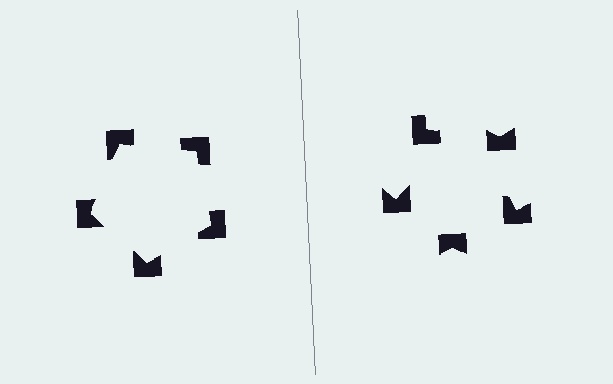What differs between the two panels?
The notched squares are positioned identically on both sides; only the wedge orientations differ. On the left they align to a pentagon; on the right they are misaligned.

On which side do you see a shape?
An illusory pentagon appears on the left side. On the right side the wedge cuts are rotated, so no coherent shape forms.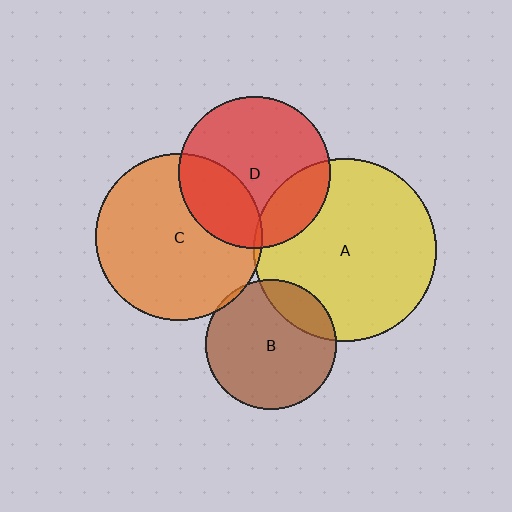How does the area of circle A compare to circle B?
Approximately 2.0 times.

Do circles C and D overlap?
Yes.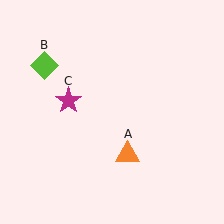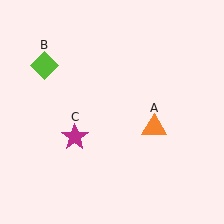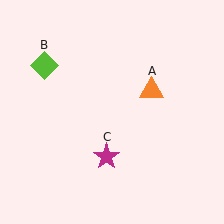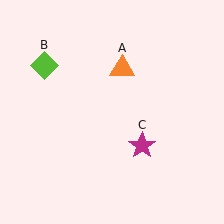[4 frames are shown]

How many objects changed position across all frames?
2 objects changed position: orange triangle (object A), magenta star (object C).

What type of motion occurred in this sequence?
The orange triangle (object A), magenta star (object C) rotated counterclockwise around the center of the scene.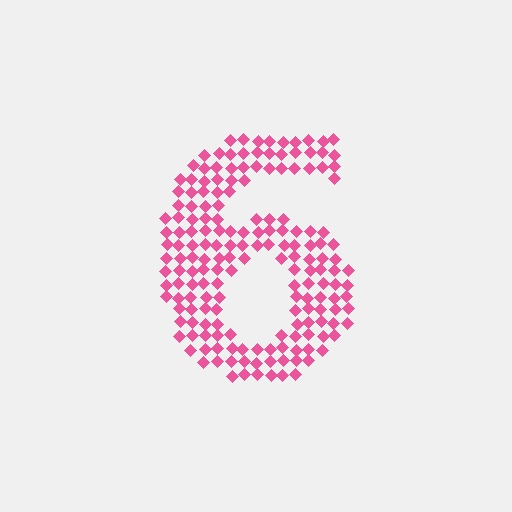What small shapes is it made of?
It is made of small diamonds.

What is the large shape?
The large shape is the digit 6.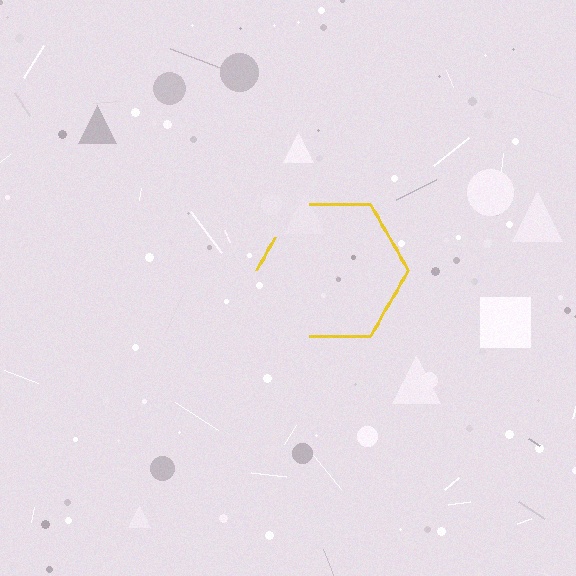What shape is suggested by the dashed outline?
The dashed outline suggests a hexagon.